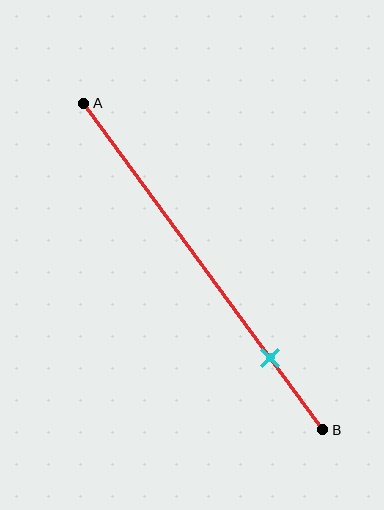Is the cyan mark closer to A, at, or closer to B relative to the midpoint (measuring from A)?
The cyan mark is closer to point B than the midpoint of segment AB.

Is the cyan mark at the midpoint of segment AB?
No, the mark is at about 80% from A, not at the 50% midpoint.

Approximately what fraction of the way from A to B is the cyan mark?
The cyan mark is approximately 80% of the way from A to B.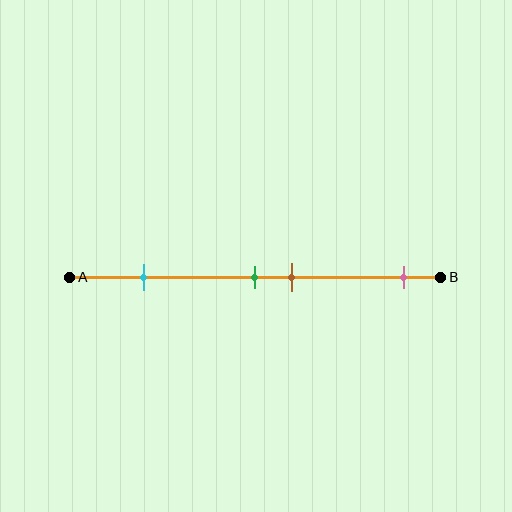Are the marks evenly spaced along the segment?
No, the marks are not evenly spaced.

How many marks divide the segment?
There are 4 marks dividing the segment.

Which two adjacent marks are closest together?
The green and brown marks are the closest adjacent pair.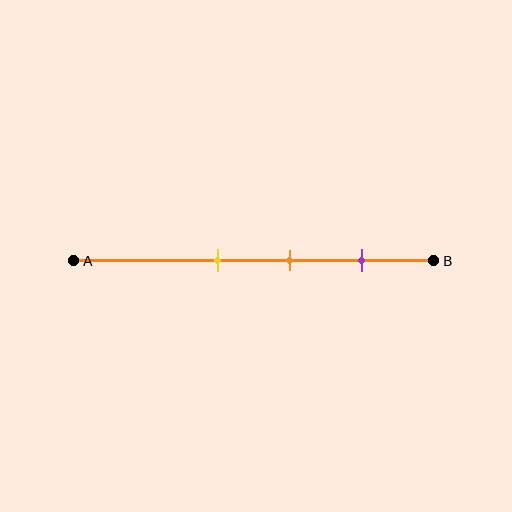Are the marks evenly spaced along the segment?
Yes, the marks are approximately evenly spaced.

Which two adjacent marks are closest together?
The yellow and orange marks are the closest adjacent pair.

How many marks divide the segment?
There are 3 marks dividing the segment.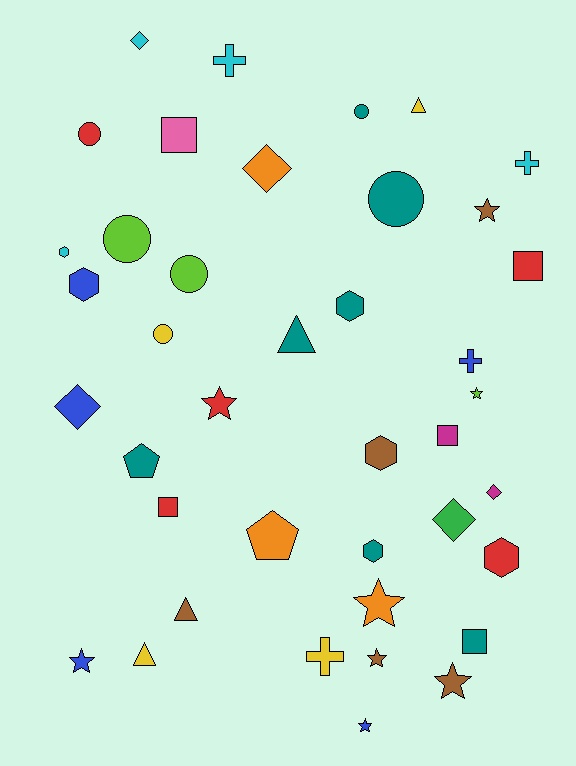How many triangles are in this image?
There are 4 triangles.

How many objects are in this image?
There are 40 objects.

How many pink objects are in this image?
There is 1 pink object.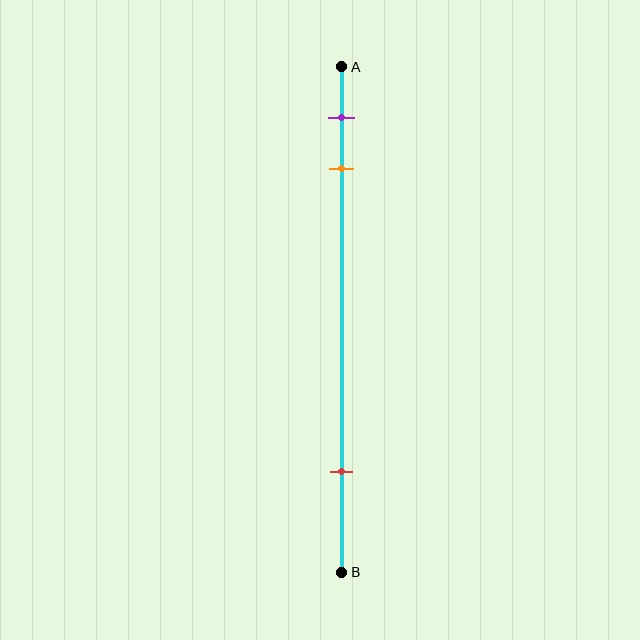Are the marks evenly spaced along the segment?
No, the marks are not evenly spaced.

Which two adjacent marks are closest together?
The purple and orange marks are the closest adjacent pair.